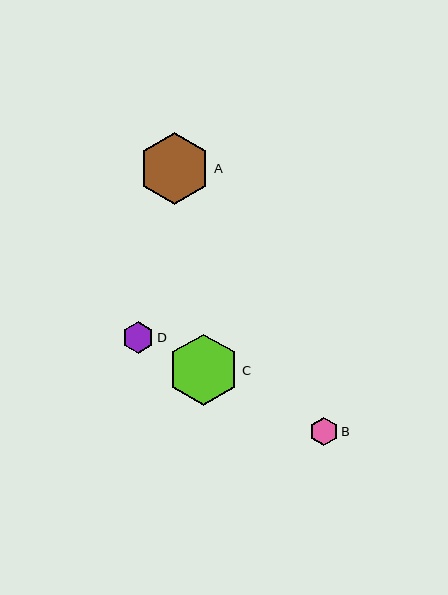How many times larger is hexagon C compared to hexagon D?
Hexagon C is approximately 2.3 times the size of hexagon D.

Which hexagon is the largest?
Hexagon A is the largest with a size of approximately 72 pixels.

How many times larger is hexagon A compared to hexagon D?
Hexagon A is approximately 2.3 times the size of hexagon D.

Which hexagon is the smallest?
Hexagon B is the smallest with a size of approximately 28 pixels.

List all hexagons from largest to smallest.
From largest to smallest: A, C, D, B.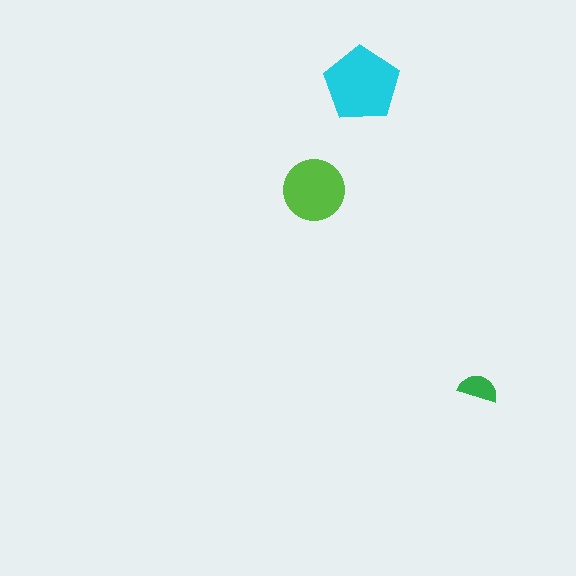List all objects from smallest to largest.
The green semicircle, the lime circle, the cyan pentagon.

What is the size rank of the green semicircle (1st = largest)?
3rd.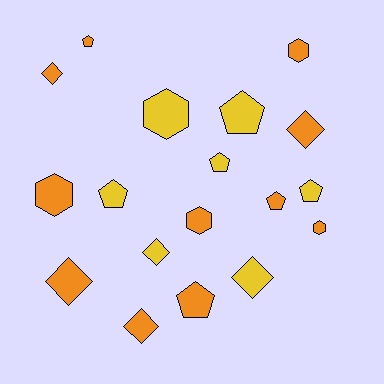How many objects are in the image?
There are 18 objects.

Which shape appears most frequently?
Pentagon, with 7 objects.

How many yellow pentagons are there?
There are 4 yellow pentagons.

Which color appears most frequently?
Orange, with 11 objects.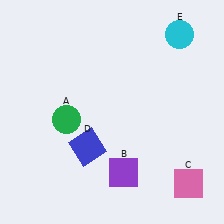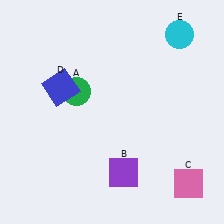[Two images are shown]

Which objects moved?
The objects that moved are: the green circle (A), the blue square (D).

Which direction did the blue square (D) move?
The blue square (D) moved up.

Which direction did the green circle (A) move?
The green circle (A) moved up.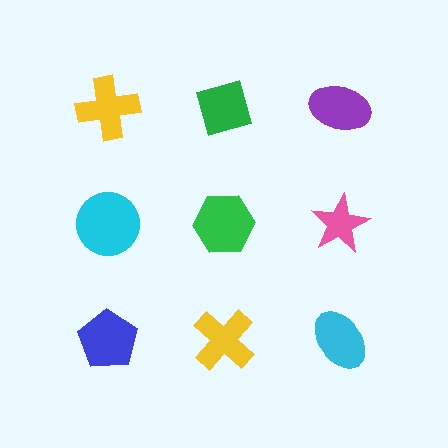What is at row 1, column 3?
A purple ellipse.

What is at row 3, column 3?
A cyan ellipse.